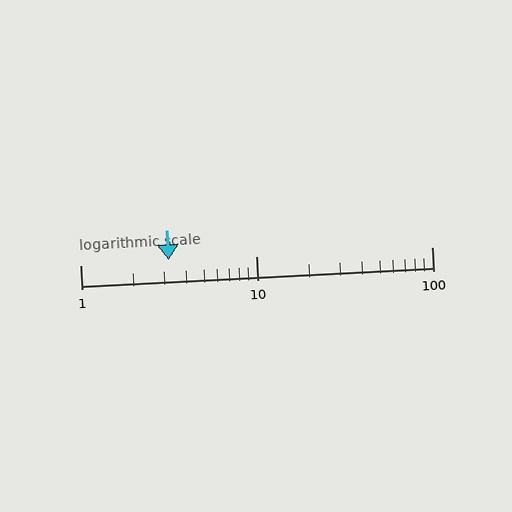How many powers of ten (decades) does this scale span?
The scale spans 2 decades, from 1 to 100.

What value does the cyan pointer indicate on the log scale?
The pointer indicates approximately 3.2.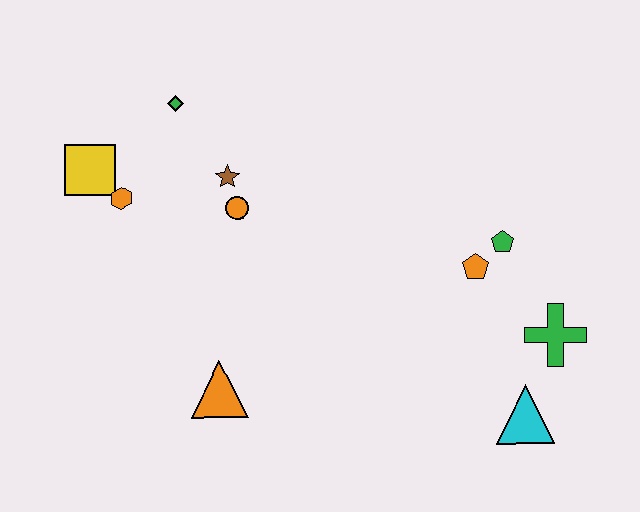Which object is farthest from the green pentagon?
The yellow square is farthest from the green pentagon.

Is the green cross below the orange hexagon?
Yes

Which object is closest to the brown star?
The orange circle is closest to the brown star.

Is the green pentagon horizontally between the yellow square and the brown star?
No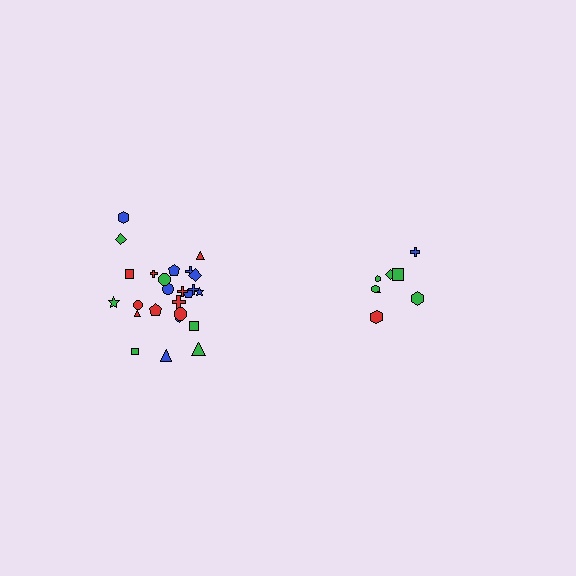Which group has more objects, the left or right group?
The left group.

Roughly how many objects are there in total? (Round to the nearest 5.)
Roughly 35 objects in total.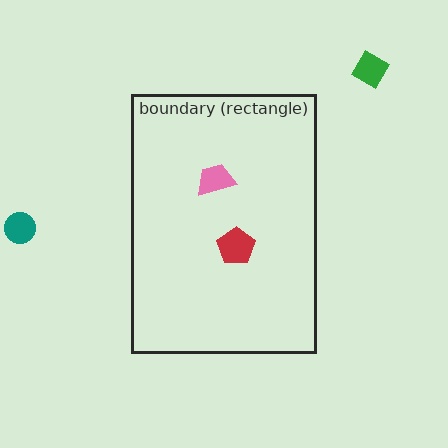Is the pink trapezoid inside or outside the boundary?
Inside.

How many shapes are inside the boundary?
2 inside, 2 outside.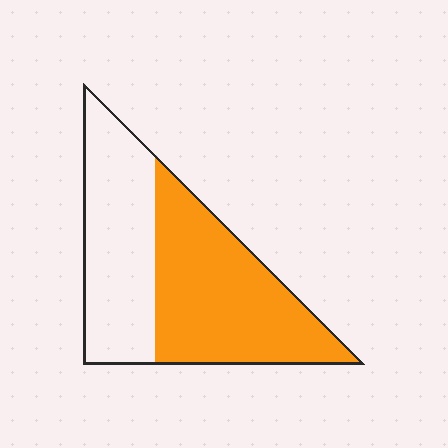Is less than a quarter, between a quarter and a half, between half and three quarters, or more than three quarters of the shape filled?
Between half and three quarters.